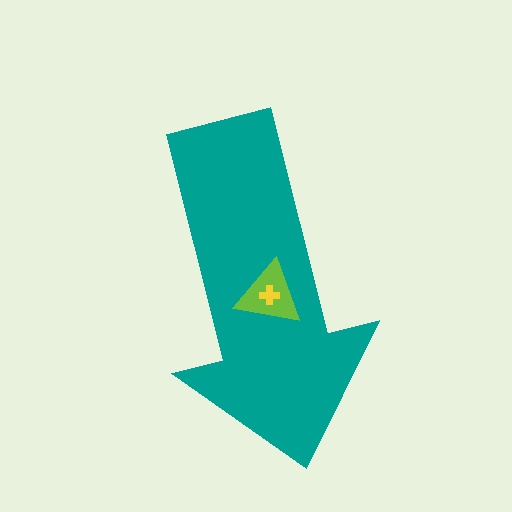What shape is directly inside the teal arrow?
The lime triangle.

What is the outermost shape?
The teal arrow.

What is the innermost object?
The yellow cross.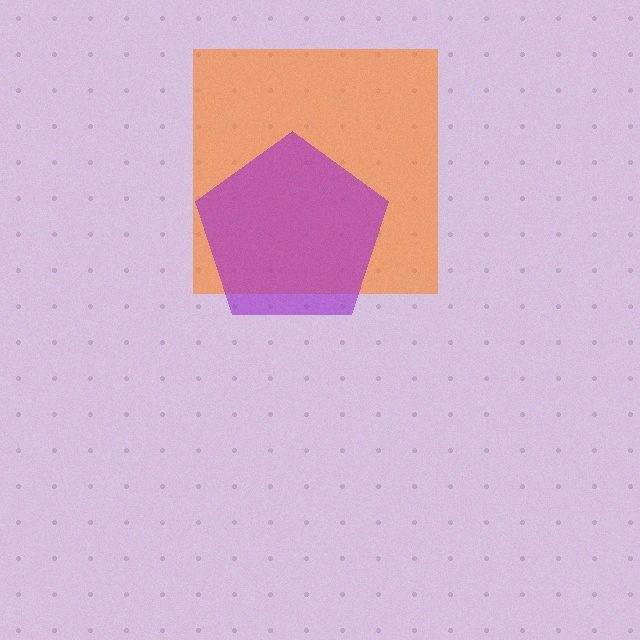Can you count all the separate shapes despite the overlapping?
Yes, there are 2 separate shapes.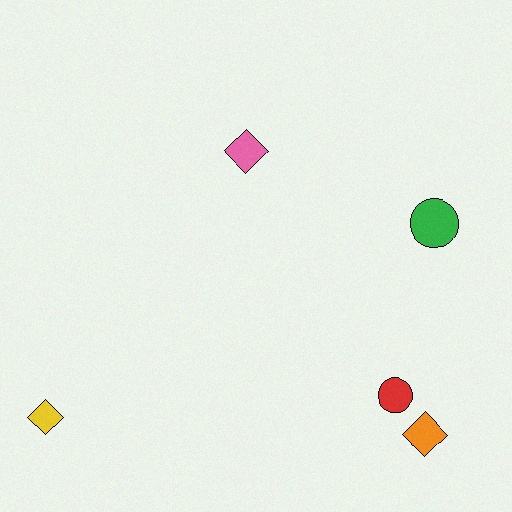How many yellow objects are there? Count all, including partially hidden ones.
There is 1 yellow object.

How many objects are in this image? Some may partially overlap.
There are 5 objects.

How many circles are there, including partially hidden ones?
There are 2 circles.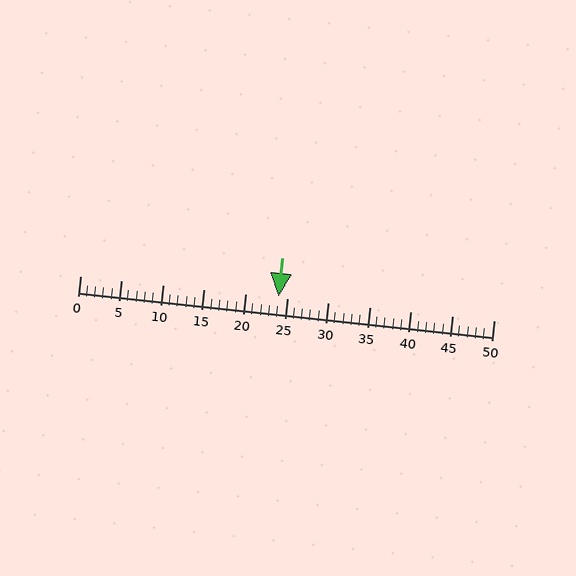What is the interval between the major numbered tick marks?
The major tick marks are spaced 5 units apart.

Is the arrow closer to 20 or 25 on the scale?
The arrow is closer to 25.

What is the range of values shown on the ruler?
The ruler shows values from 0 to 50.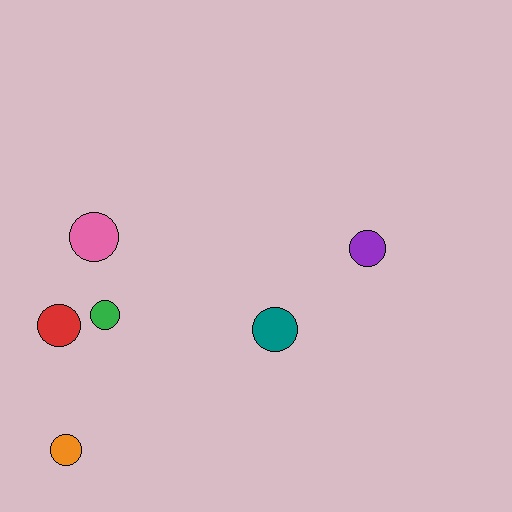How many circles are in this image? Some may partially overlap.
There are 6 circles.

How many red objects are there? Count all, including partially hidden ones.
There is 1 red object.